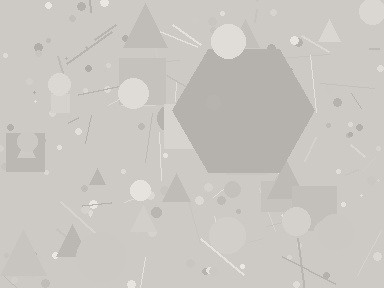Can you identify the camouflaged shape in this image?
The camouflaged shape is a hexagon.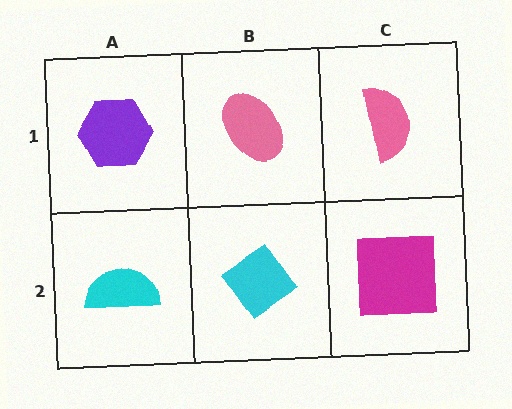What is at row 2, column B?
A cyan diamond.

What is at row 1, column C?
A pink semicircle.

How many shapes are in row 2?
3 shapes.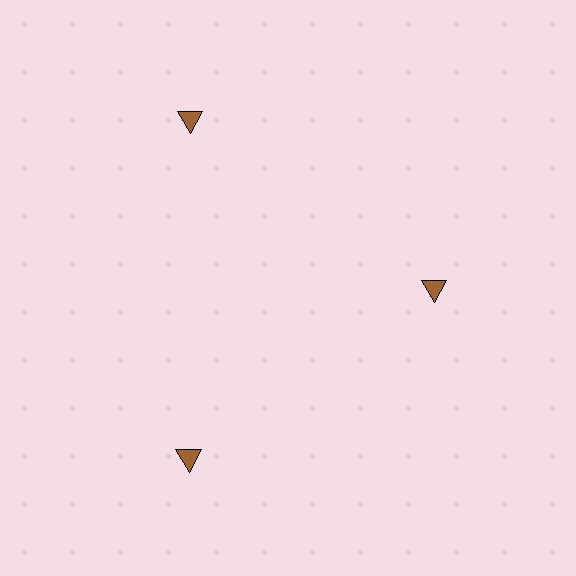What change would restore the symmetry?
The symmetry would be restored by moving it outward, back onto the ring so that all 3 triangles sit at equal angles and equal distance from the center.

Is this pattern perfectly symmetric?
No. The 3 brown triangles are arranged in a ring, but one element near the 3 o'clock position is pulled inward toward the center, breaking the 3-fold rotational symmetry.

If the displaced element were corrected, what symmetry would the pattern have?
It would have 3-fold rotational symmetry — the pattern would map onto itself every 120 degrees.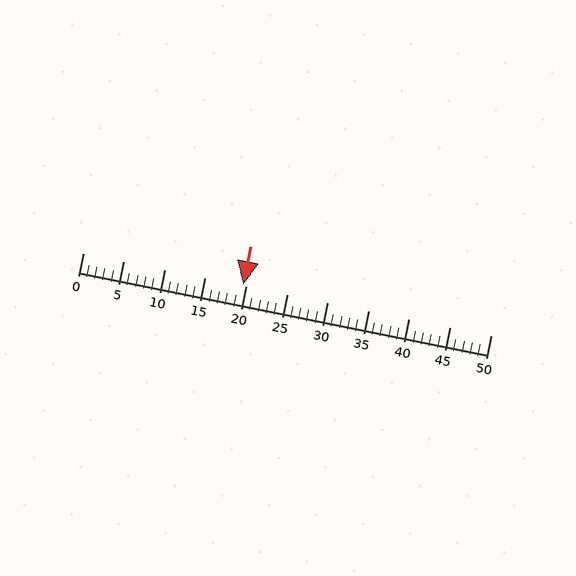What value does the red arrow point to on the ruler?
The red arrow points to approximately 20.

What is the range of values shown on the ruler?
The ruler shows values from 0 to 50.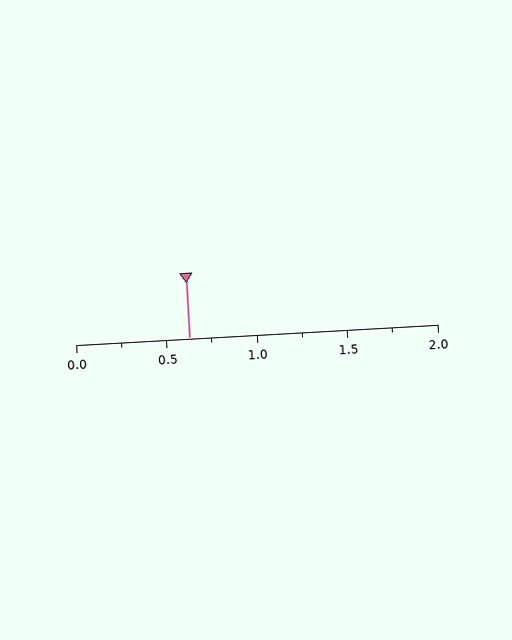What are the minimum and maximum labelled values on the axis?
The axis runs from 0.0 to 2.0.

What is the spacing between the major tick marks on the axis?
The major ticks are spaced 0.5 apart.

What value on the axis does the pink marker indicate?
The marker indicates approximately 0.62.